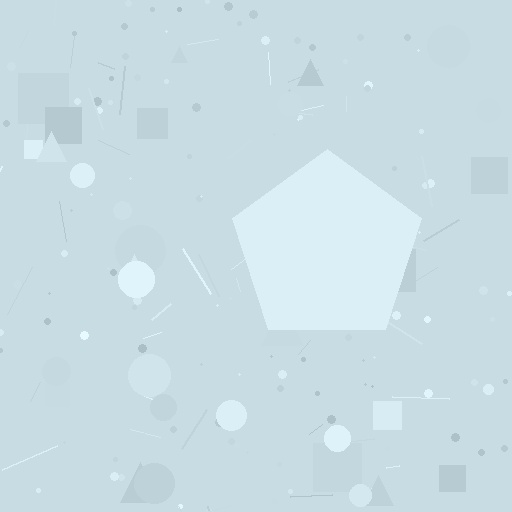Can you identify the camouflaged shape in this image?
The camouflaged shape is a pentagon.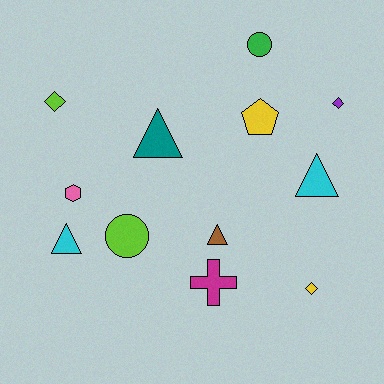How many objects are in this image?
There are 12 objects.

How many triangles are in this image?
There are 4 triangles.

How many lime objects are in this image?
There are 2 lime objects.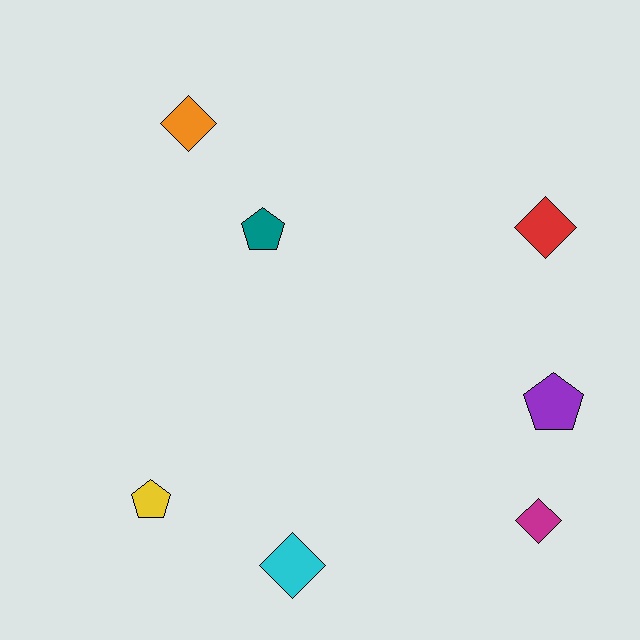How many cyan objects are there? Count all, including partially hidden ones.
There is 1 cyan object.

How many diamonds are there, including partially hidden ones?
There are 4 diamonds.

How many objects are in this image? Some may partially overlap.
There are 7 objects.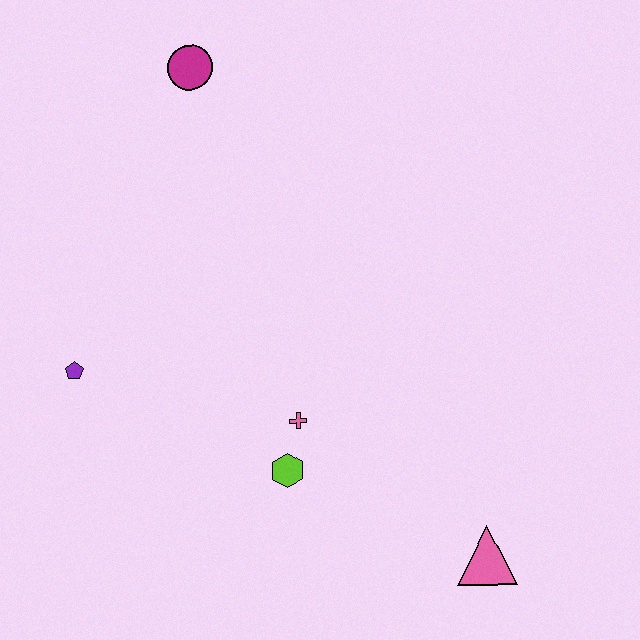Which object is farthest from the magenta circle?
The pink triangle is farthest from the magenta circle.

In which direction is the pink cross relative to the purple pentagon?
The pink cross is to the right of the purple pentagon.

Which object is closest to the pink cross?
The lime hexagon is closest to the pink cross.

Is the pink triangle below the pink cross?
Yes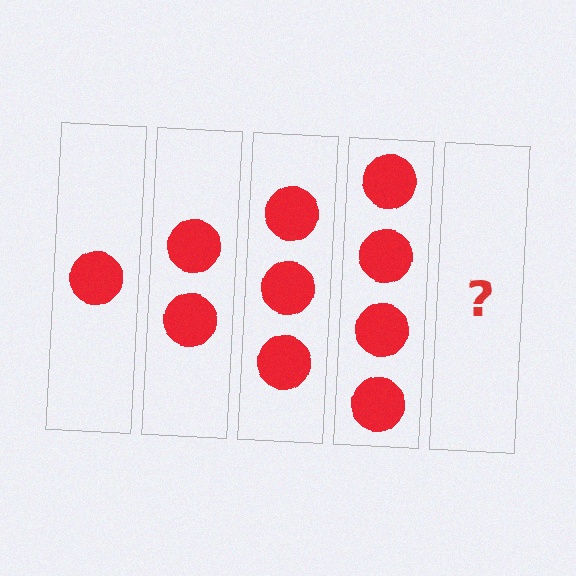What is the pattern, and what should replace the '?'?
The pattern is that each step adds one more circle. The '?' should be 5 circles.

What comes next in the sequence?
The next element should be 5 circles.